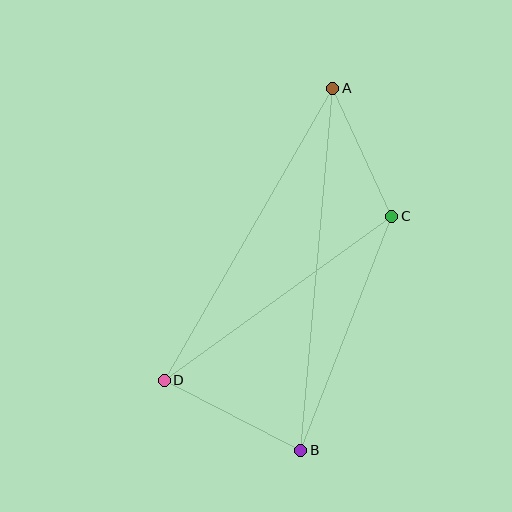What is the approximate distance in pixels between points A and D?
The distance between A and D is approximately 337 pixels.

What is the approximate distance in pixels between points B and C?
The distance between B and C is approximately 251 pixels.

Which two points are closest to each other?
Points A and C are closest to each other.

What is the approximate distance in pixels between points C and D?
The distance between C and D is approximately 280 pixels.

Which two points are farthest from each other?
Points A and B are farthest from each other.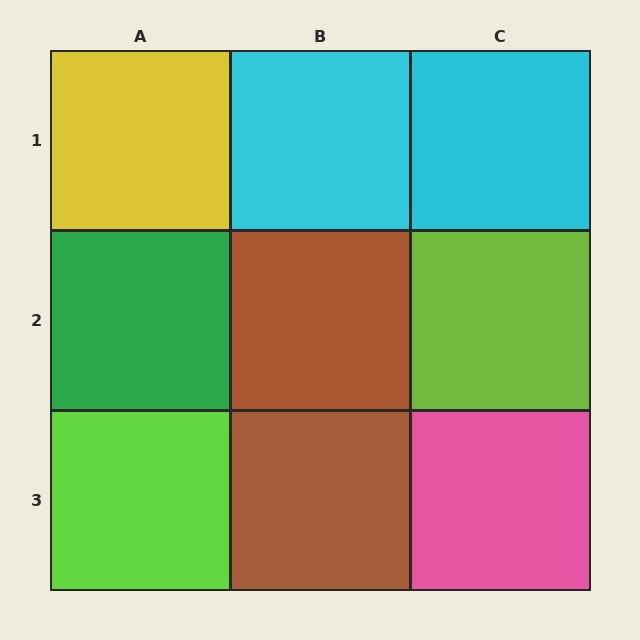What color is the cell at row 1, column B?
Cyan.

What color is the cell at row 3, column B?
Brown.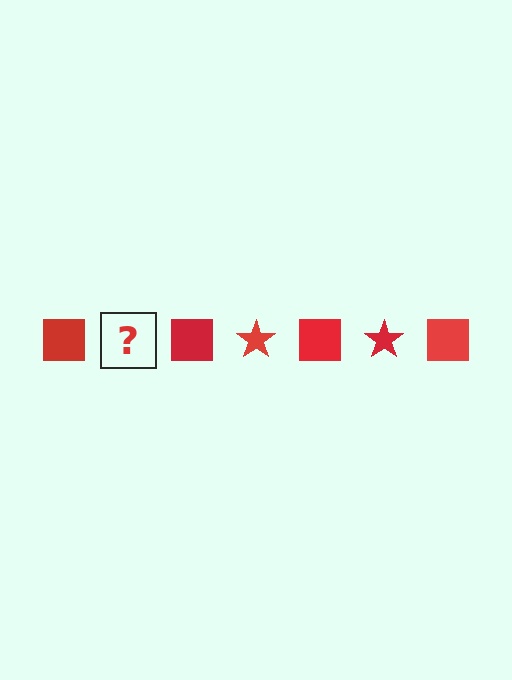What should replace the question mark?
The question mark should be replaced with a red star.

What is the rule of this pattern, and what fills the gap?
The rule is that the pattern cycles through square, star shapes in red. The gap should be filled with a red star.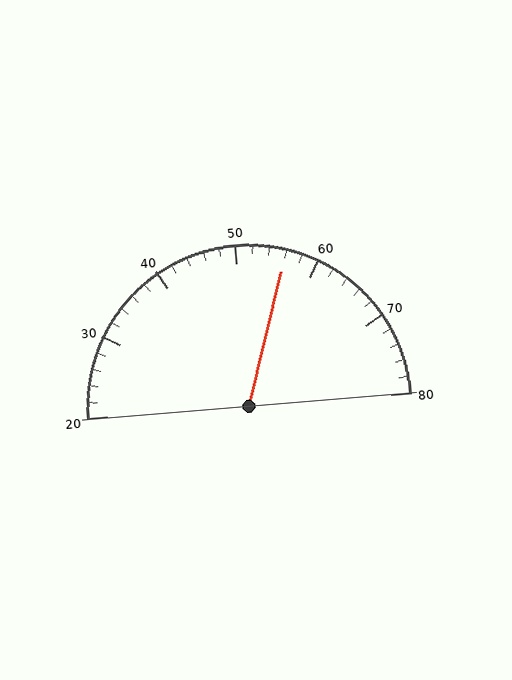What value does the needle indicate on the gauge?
The needle indicates approximately 56.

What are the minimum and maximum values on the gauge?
The gauge ranges from 20 to 80.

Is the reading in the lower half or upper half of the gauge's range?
The reading is in the upper half of the range (20 to 80).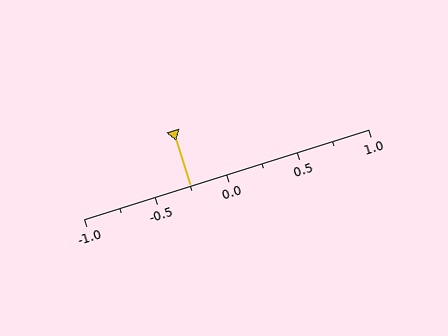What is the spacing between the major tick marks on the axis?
The major ticks are spaced 0.5 apart.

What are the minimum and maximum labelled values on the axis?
The axis runs from -1.0 to 1.0.